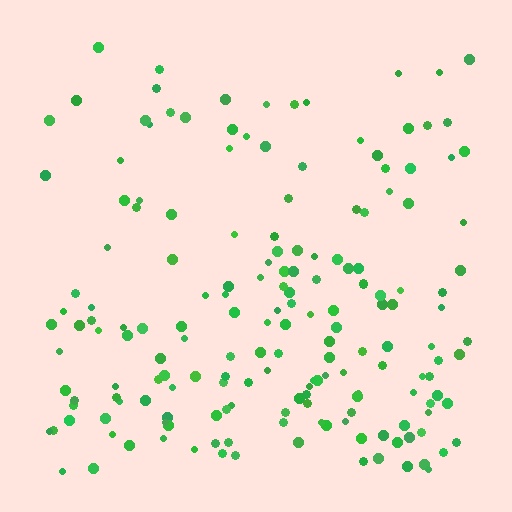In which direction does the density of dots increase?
From top to bottom, with the bottom side densest.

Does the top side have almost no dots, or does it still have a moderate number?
Still a moderate number, just noticeably fewer than the bottom.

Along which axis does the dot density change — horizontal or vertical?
Vertical.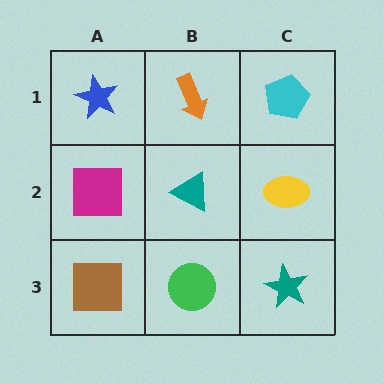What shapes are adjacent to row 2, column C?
A cyan pentagon (row 1, column C), a teal star (row 3, column C), a teal triangle (row 2, column B).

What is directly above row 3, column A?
A magenta square.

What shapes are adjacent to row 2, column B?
An orange arrow (row 1, column B), a green circle (row 3, column B), a magenta square (row 2, column A), a yellow ellipse (row 2, column C).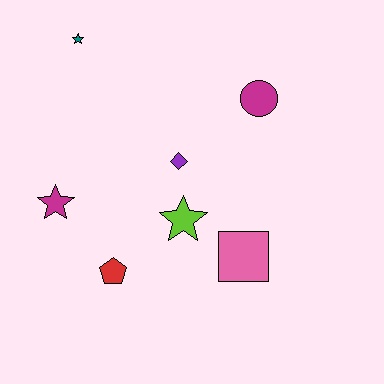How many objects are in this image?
There are 7 objects.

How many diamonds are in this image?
There is 1 diamond.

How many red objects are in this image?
There is 1 red object.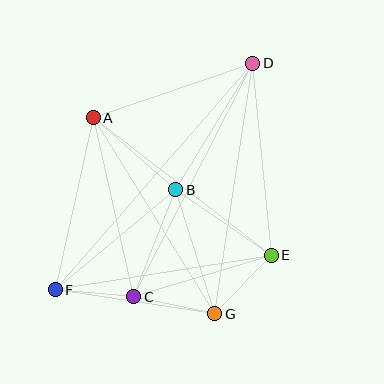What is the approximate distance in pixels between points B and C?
The distance between B and C is approximately 115 pixels.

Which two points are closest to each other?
Points C and F are closest to each other.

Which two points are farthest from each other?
Points D and F are farthest from each other.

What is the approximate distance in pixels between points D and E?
The distance between D and E is approximately 193 pixels.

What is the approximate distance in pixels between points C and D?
The distance between C and D is approximately 262 pixels.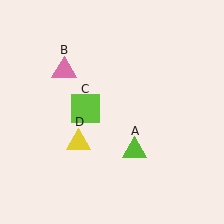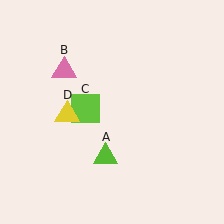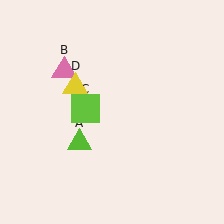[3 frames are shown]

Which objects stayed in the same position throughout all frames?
Pink triangle (object B) and lime square (object C) remained stationary.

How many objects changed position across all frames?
2 objects changed position: lime triangle (object A), yellow triangle (object D).